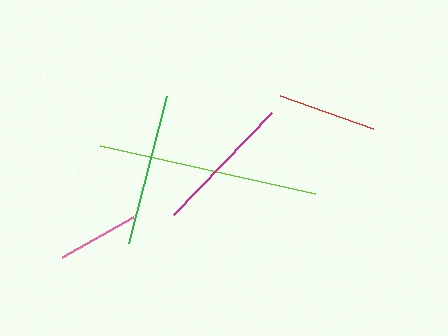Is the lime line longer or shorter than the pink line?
The lime line is longer than the pink line.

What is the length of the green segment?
The green segment is approximately 152 pixels long.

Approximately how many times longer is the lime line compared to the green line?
The lime line is approximately 1.5 times the length of the green line.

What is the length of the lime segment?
The lime segment is approximately 221 pixels long.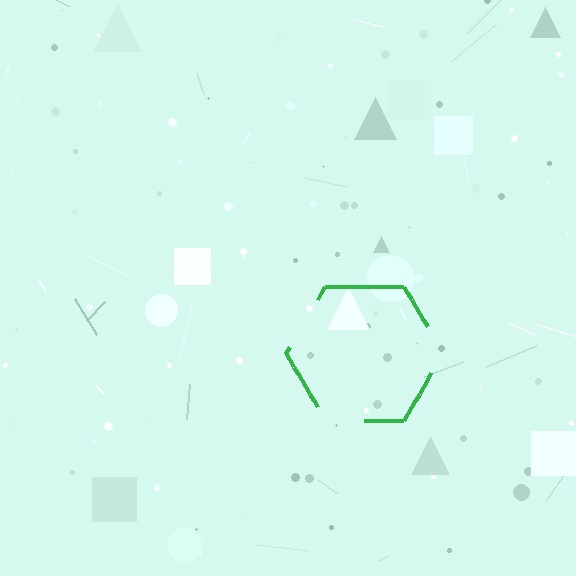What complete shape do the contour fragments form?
The contour fragments form a hexagon.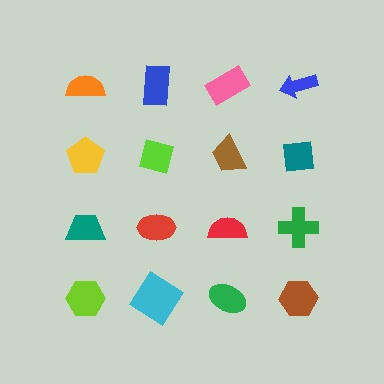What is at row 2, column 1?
A yellow pentagon.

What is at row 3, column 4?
A green cross.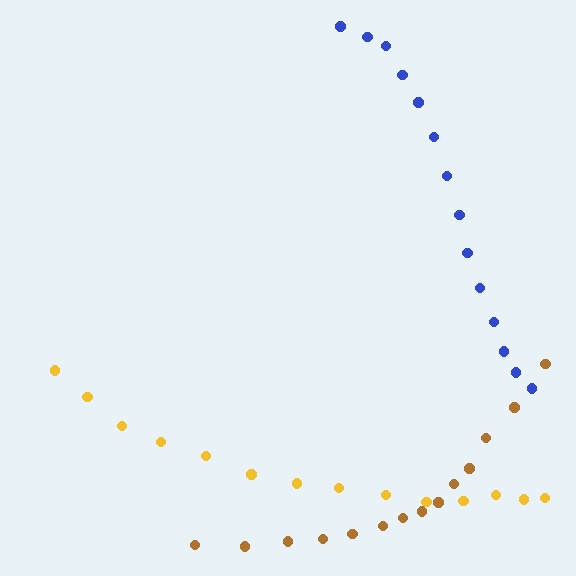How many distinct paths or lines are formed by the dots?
There are 3 distinct paths.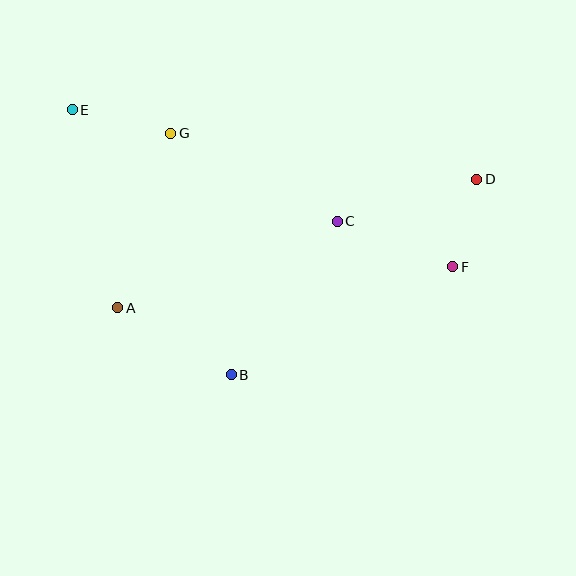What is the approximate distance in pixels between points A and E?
The distance between A and E is approximately 203 pixels.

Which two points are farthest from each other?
Points E and F are farthest from each other.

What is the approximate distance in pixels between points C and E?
The distance between C and E is approximately 287 pixels.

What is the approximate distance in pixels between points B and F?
The distance between B and F is approximately 246 pixels.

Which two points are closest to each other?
Points D and F are closest to each other.